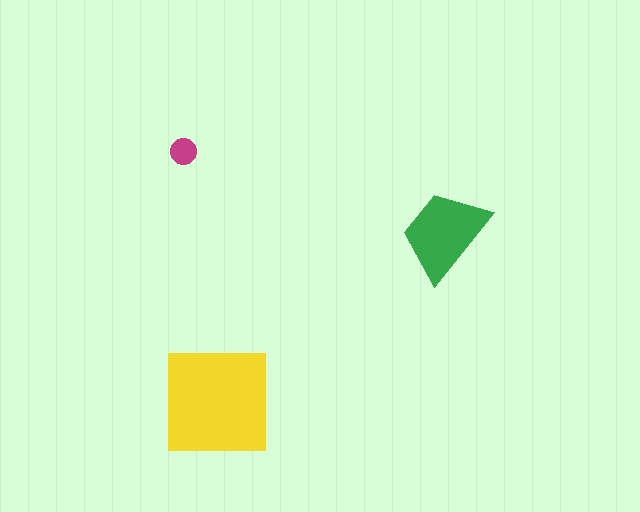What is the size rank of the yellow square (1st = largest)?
1st.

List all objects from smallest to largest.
The magenta circle, the green trapezoid, the yellow square.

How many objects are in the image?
There are 3 objects in the image.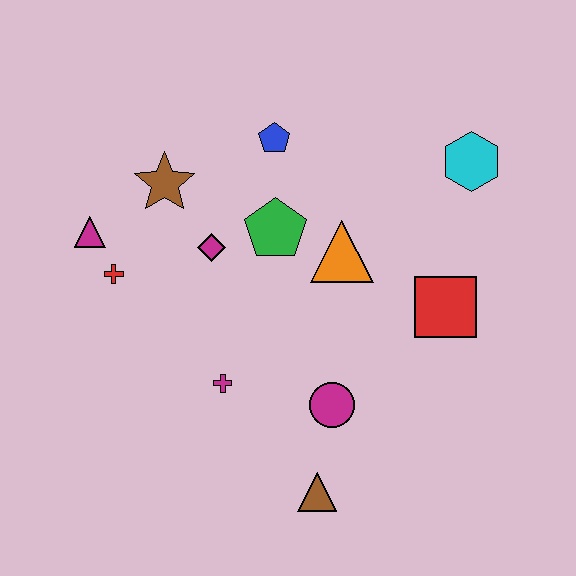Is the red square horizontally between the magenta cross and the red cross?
No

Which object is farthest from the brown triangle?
The cyan hexagon is farthest from the brown triangle.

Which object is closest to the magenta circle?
The brown triangle is closest to the magenta circle.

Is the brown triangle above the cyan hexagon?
No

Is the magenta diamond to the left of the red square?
Yes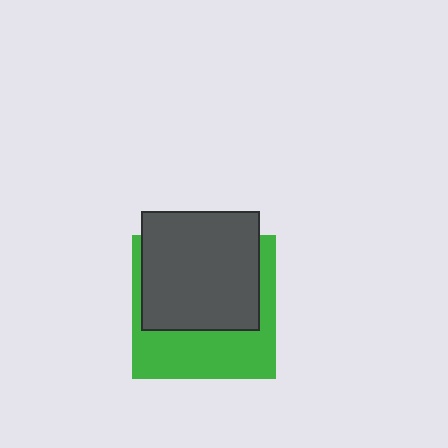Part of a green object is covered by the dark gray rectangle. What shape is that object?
It is a square.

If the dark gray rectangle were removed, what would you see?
You would see the complete green square.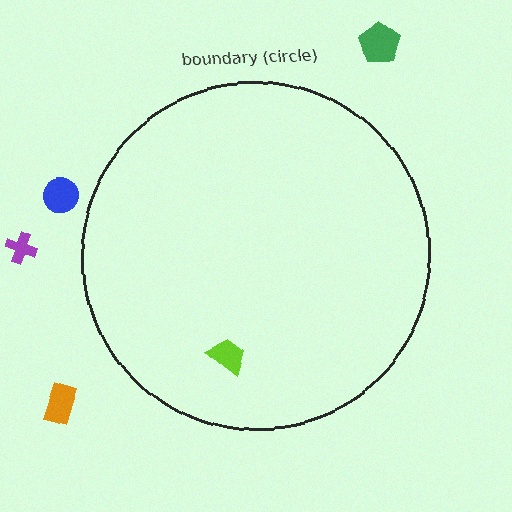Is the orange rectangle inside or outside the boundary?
Outside.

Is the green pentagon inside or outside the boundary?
Outside.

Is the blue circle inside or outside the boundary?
Outside.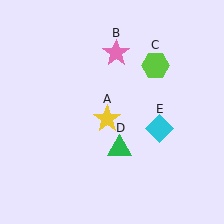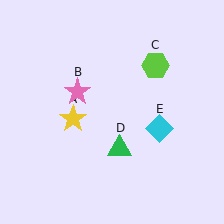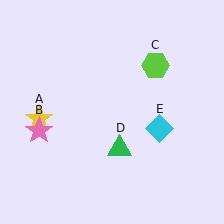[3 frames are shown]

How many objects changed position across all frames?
2 objects changed position: yellow star (object A), pink star (object B).